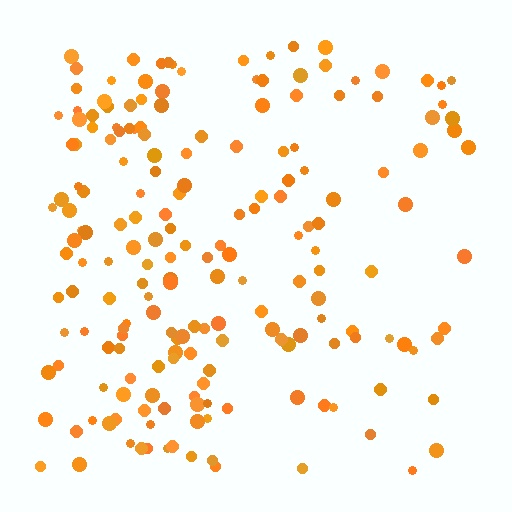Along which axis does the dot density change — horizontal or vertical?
Horizontal.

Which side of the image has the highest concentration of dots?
The left.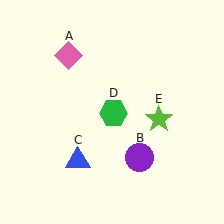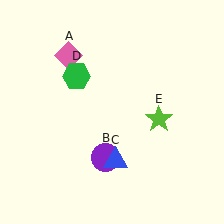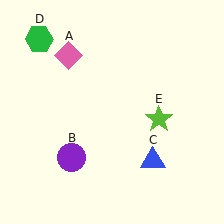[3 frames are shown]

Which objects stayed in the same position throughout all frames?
Pink diamond (object A) and lime star (object E) remained stationary.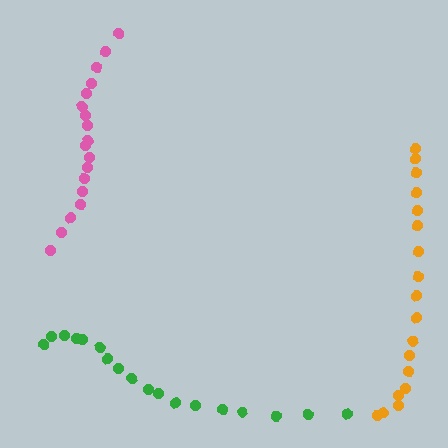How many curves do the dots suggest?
There are 3 distinct paths.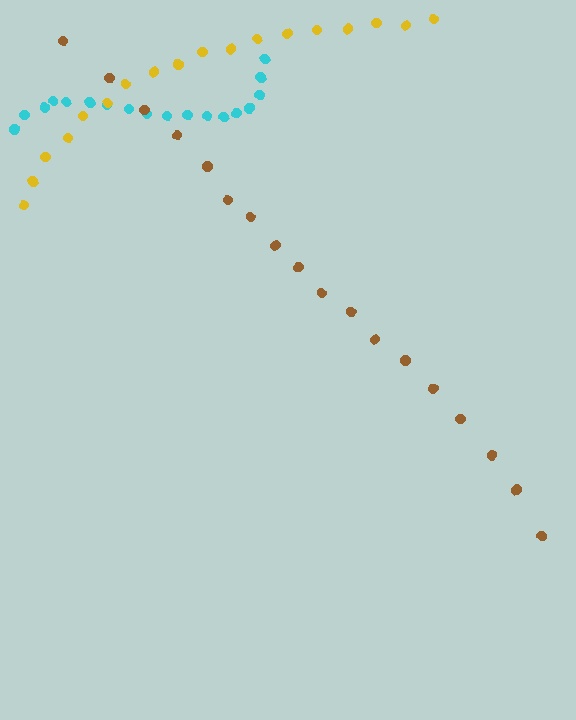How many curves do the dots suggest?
There are 3 distinct paths.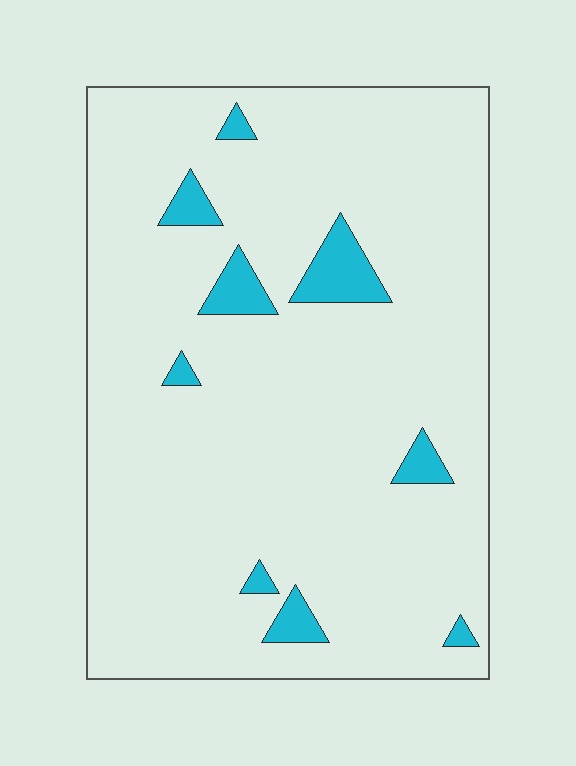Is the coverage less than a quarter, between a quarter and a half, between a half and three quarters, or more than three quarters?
Less than a quarter.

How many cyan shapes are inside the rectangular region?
9.